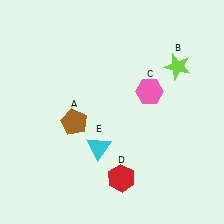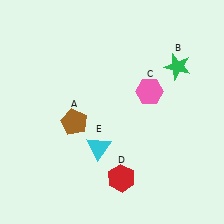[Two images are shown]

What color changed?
The star (B) changed from lime in Image 1 to green in Image 2.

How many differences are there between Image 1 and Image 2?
There is 1 difference between the two images.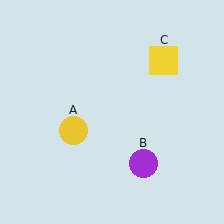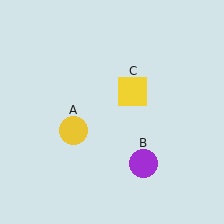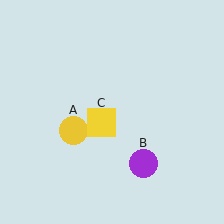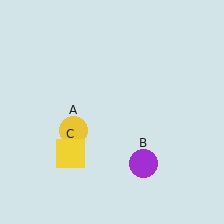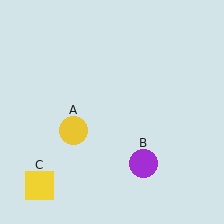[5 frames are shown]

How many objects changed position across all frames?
1 object changed position: yellow square (object C).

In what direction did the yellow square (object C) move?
The yellow square (object C) moved down and to the left.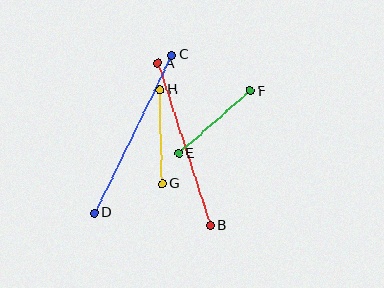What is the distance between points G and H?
The distance is approximately 94 pixels.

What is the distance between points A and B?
The distance is approximately 171 pixels.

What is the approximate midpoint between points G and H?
The midpoint is at approximately (161, 137) pixels.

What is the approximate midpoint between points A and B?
The midpoint is at approximately (184, 144) pixels.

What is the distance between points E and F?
The distance is approximately 95 pixels.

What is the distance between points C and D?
The distance is approximately 175 pixels.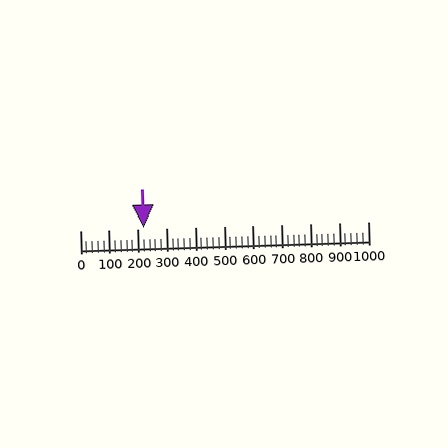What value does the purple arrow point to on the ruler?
The purple arrow points to approximately 220.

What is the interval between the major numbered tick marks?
The major tick marks are spaced 100 units apart.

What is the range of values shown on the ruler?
The ruler shows values from 0 to 1000.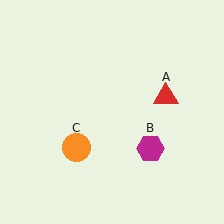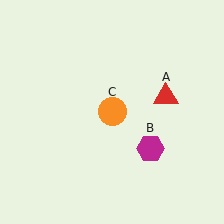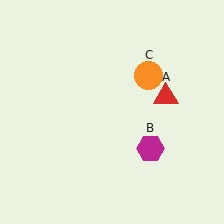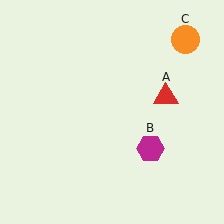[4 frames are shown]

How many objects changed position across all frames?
1 object changed position: orange circle (object C).